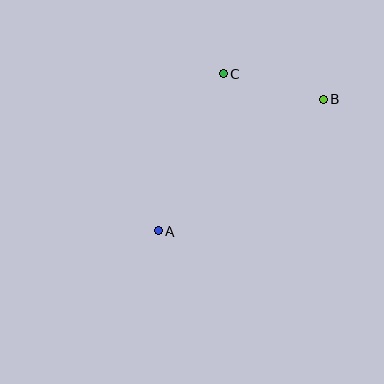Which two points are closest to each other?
Points B and C are closest to each other.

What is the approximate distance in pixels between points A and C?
The distance between A and C is approximately 171 pixels.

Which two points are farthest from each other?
Points A and B are farthest from each other.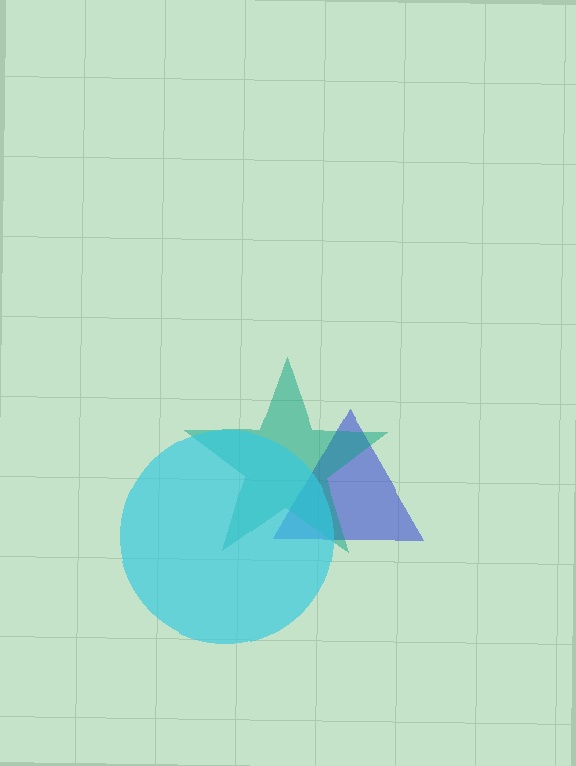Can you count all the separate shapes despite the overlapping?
Yes, there are 3 separate shapes.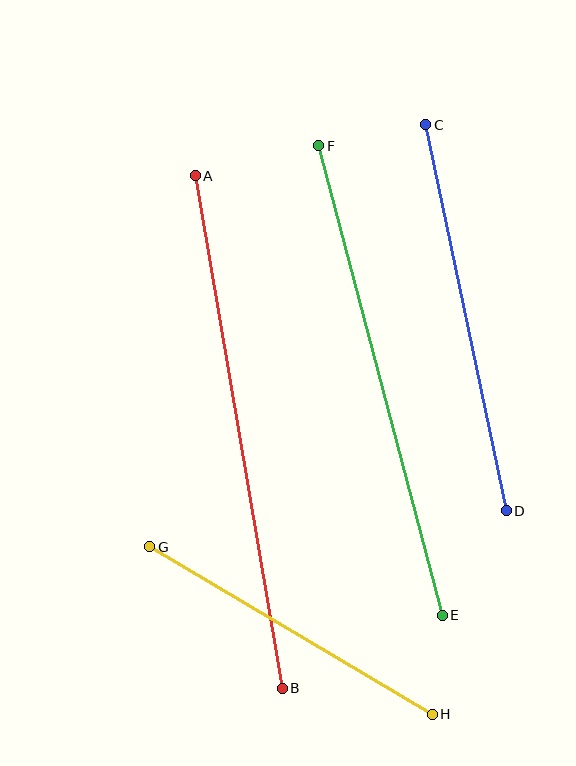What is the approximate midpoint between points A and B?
The midpoint is at approximately (239, 432) pixels.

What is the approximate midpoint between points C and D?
The midpoint is at approximately (466, 318) pixels.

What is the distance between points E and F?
The distance is approximately 486 pixels.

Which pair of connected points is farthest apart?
Points A and B are farthest apart.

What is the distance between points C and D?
The distance is approximately 394 pixels.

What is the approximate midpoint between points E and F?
The midpoint is at approximately (380, 381) pixels.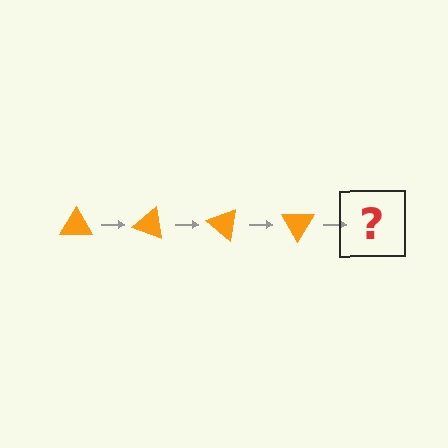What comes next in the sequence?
The next element should be an orange triangle rotated 80 degrees.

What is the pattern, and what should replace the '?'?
The pattern is that the triangle rotates 20 degrees each step. The '?' should be an orange triangle rotated 80 degrees.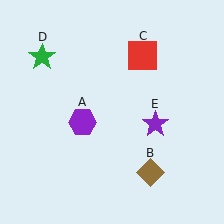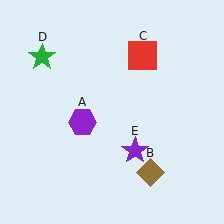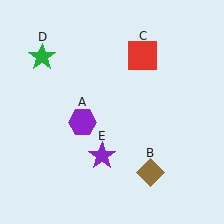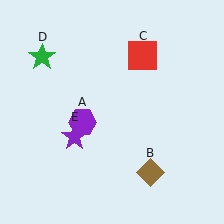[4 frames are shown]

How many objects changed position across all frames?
1 object changed position: purple star (object E).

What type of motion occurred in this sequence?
The purple star (object E) rotated clockwise around the center of the scene.